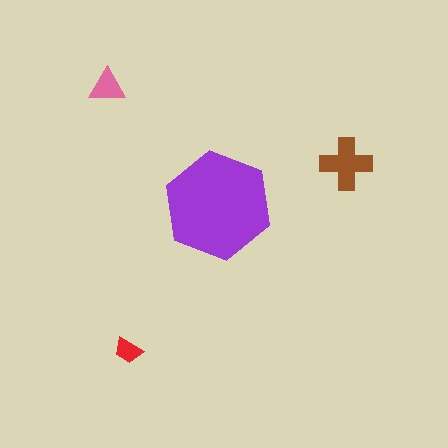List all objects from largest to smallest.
The purple hexagon, the brown cross, the pink triangle, the red trapezoid.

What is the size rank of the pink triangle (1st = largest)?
3rd.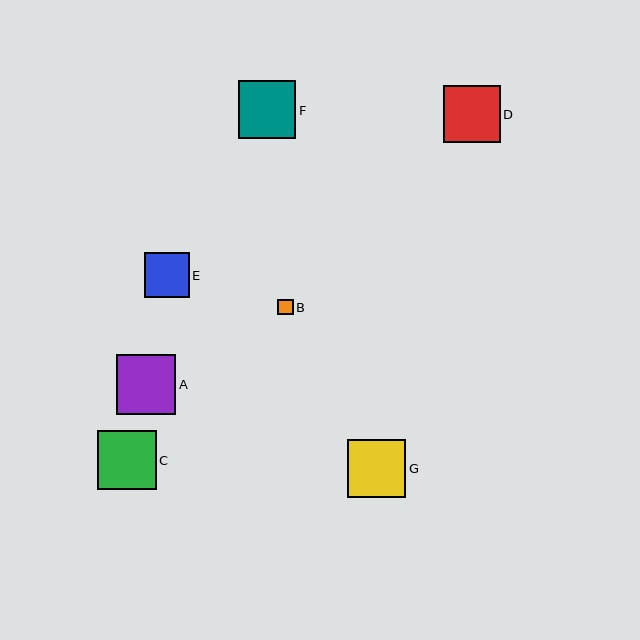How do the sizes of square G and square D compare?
Square G and square D are approximately the same size.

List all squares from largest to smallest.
From largest to smallest: A, C, G, F, D, E, B.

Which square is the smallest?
Square B is the smallest with a size of approximately 16 pixels.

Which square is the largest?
Square A is the largest with a size of approximately 60 pixels.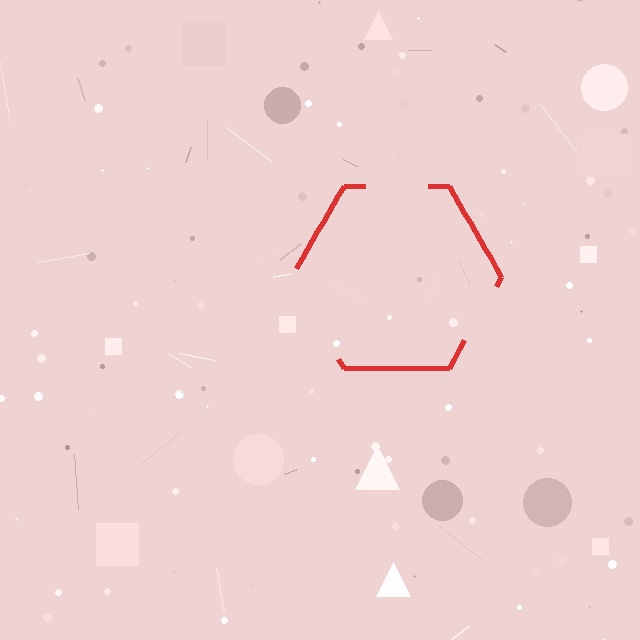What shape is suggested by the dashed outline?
The dashed outline suggests a hexagon.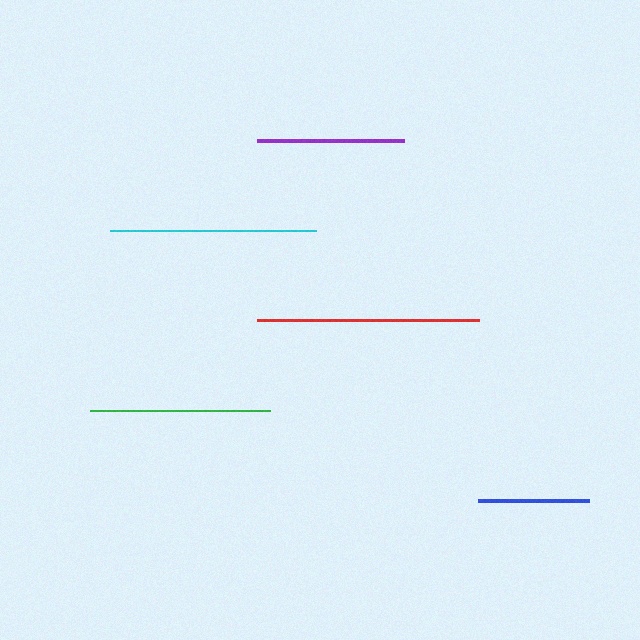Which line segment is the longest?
The red line is the longest at approximately 222 pixels.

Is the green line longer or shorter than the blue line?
The green line is longer than the blue line.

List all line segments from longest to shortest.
From longest to shortest: red, cyan, green, purple, blue.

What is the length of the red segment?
The red segment is approximately 222 pixels long.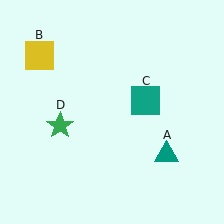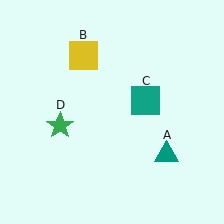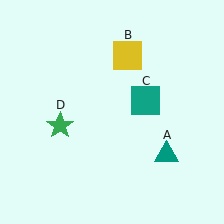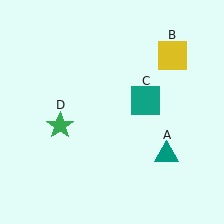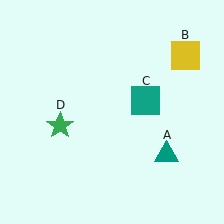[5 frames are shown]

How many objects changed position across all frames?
1 object changed position: yellow square (object B).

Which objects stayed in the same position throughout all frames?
Teal triangle (object A) and teal square (object C) and green star (object D) remained stationary.